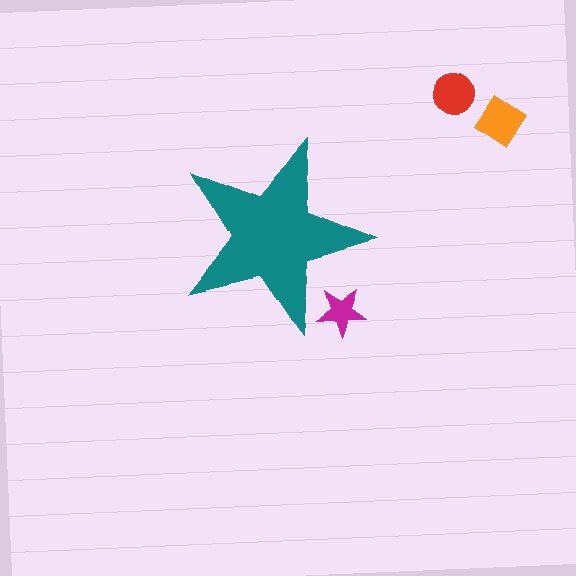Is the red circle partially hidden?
No, the red circle is fully visible.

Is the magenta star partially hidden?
Yes, the magenta star is partially hidden behind the teal star.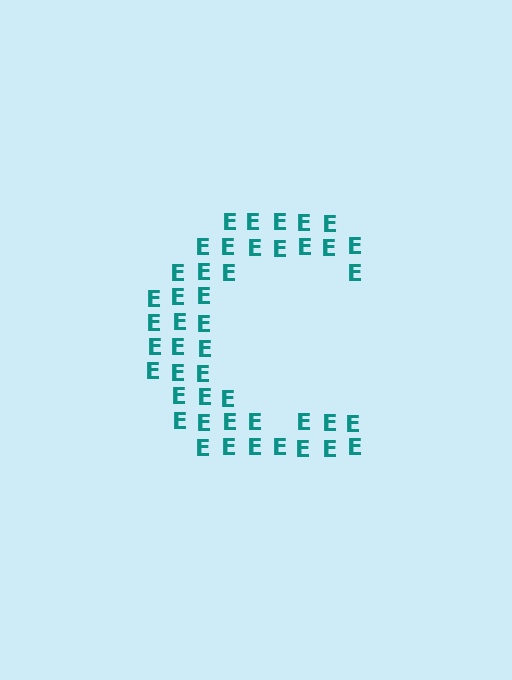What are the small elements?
The small elements are letter E's.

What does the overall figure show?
The overall figure shows the letter C.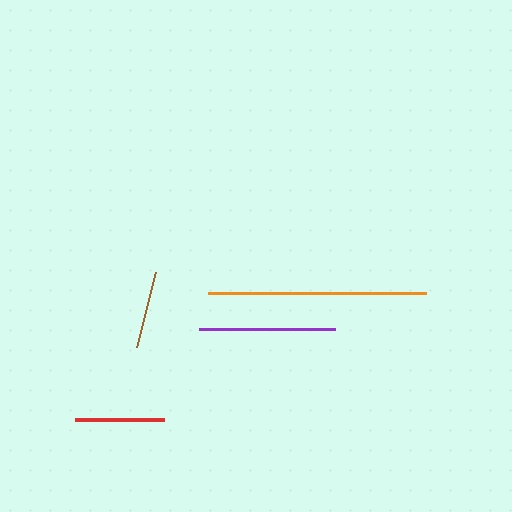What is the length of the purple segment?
The purple segment is approximately 136 pixels long.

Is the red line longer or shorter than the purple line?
The purple line is longer than the red line.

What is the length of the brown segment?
The brown segment is approximately 78 pixels long.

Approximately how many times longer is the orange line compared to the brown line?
The orange line is approximately 2.8 times the length of the brown line.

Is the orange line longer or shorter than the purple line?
The orange line is longer than the purple line.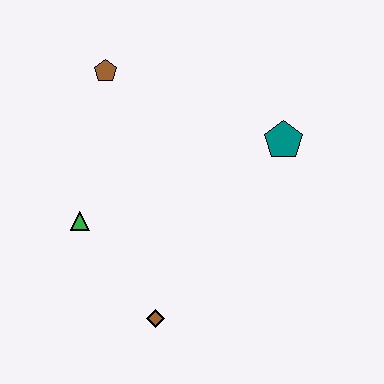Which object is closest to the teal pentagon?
The brown pentagon is closest to the teal pentagon.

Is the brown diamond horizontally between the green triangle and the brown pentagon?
No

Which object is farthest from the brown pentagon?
The brown diamond is farthest from the brown pentagon.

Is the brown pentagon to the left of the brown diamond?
Yes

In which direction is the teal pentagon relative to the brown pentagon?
The teal pentagon is to the right of the brown pentagon.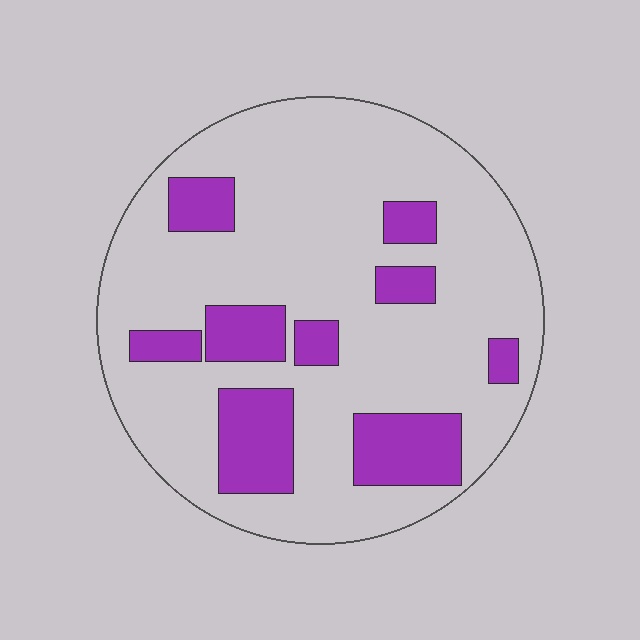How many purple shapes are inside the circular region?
9.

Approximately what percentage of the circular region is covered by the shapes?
Approximately 20%.